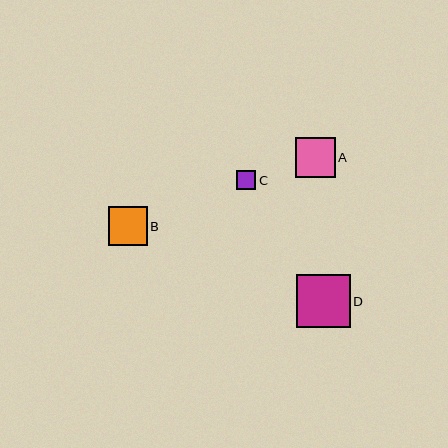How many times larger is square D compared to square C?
Square D is approximately 2.8 times the size of square C.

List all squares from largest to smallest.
From largest to smallest: D, A, B, C.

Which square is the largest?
Square D is the largest with a size of approximately 53 pixels.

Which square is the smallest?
Square C is the smallest with a size of approximately 19 pixels.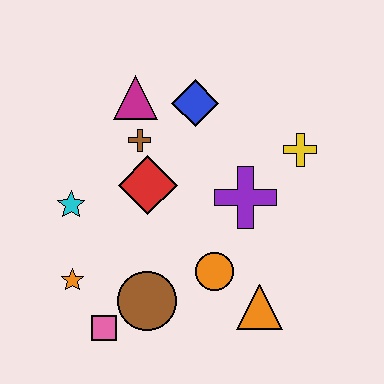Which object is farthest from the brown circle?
The yellow cross is farthest from the brown circle.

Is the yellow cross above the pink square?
Yes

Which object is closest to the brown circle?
The pink square is closest to the brown circle.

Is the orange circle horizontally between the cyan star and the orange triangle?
Yes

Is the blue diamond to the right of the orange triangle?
No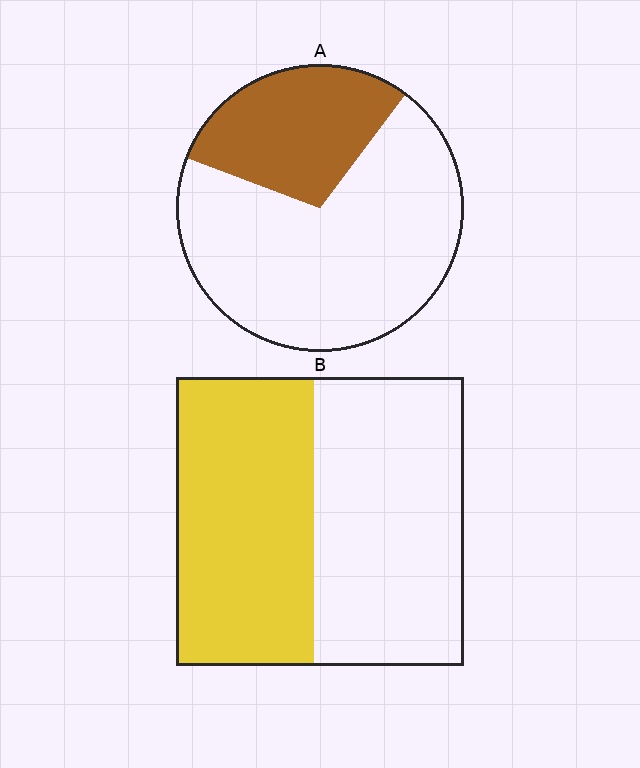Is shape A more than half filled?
No.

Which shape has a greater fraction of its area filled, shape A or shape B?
Shape B.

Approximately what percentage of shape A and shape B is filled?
A is approximately 30% and B is approximately 50%.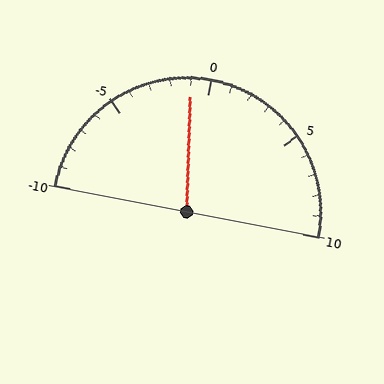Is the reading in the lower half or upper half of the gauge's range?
The reading is in the lower half of the range (-10 to 10).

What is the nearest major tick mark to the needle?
The nearest major tick mark is 0.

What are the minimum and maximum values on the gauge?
The gauge ranges from -10 to 10.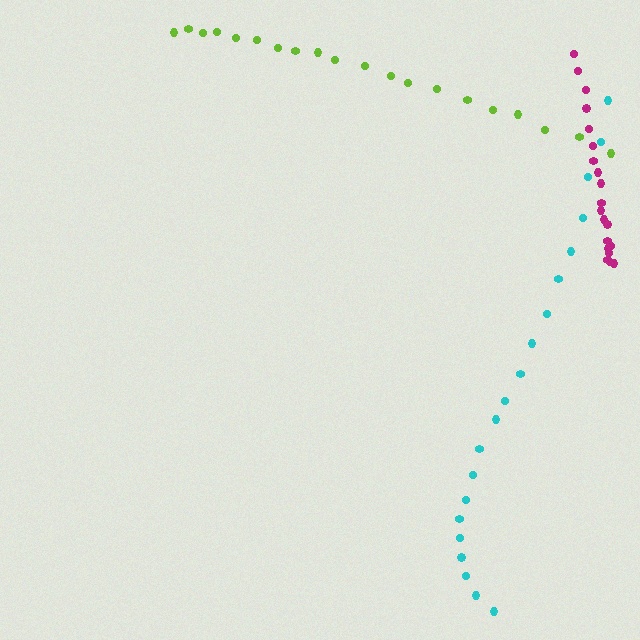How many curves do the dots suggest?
There are 3 distinct paths.